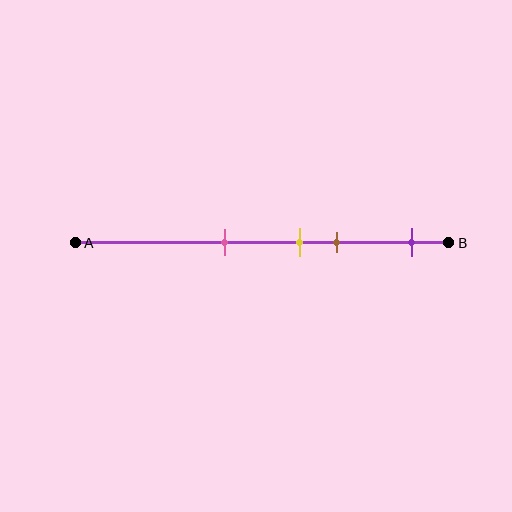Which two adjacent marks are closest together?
The yellow and brown marks are the closest adjacent pair.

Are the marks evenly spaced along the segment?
No, the marks are not evenly spaced.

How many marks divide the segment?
There are 4 marks dividing the segment.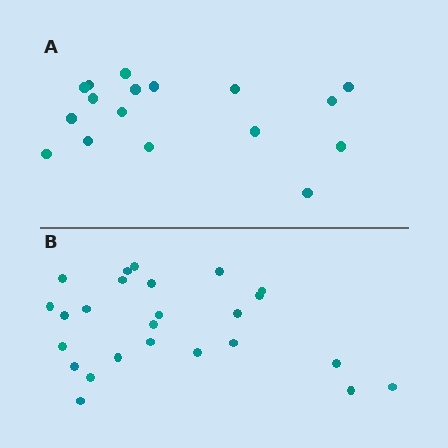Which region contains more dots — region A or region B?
Region B (the bottom region) has more dots.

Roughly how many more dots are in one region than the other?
Region B has roughly 8 or so more dots than region A.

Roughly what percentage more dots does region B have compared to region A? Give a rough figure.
About 45% more.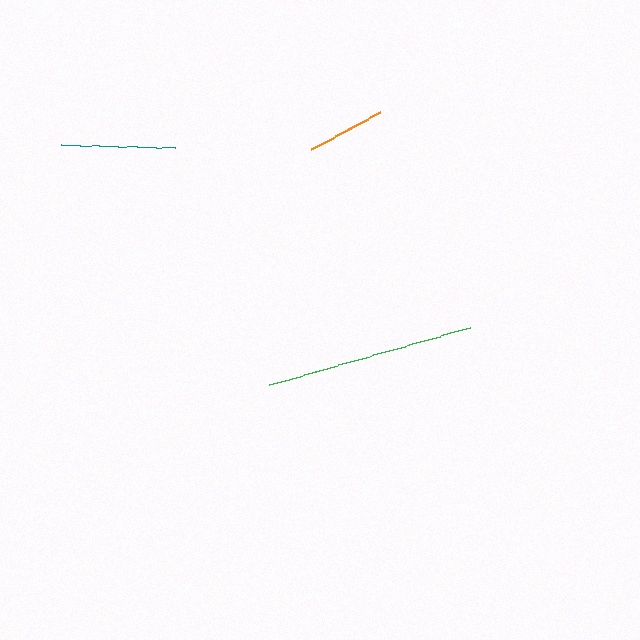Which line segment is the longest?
The green line is the longest at approximately 209 pixels.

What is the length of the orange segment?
The orange segment is approximately 78 pixels long.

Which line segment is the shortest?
The orange line is the shortest at approximately 78 pixels.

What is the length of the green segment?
The green segment is approximately 209 pixels long.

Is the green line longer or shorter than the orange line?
The green line is longer than the orange line.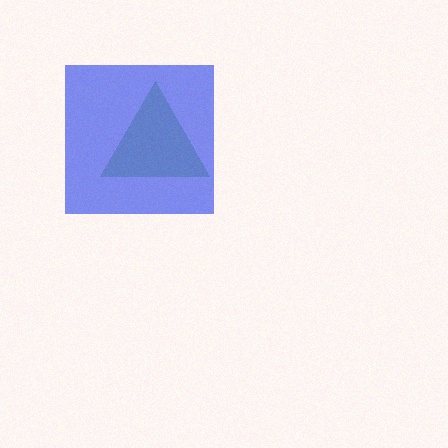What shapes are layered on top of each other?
The layered shapes are: a lime triangle, a blue square.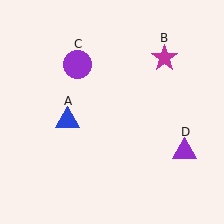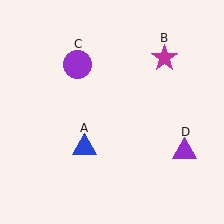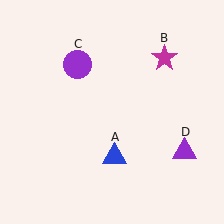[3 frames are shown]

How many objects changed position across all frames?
1 object changed position: blue triangle (object A).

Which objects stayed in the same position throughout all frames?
Magenta star (object B) and purple circle (object C) and purple triangle (object D) remained stationary.